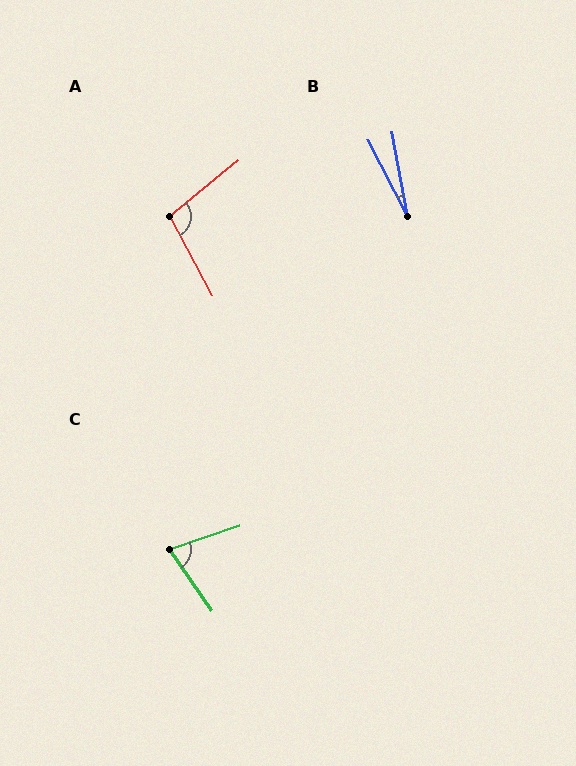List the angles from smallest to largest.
B (16°), C (74°), A (101°).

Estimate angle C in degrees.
Approximately 74 degrees.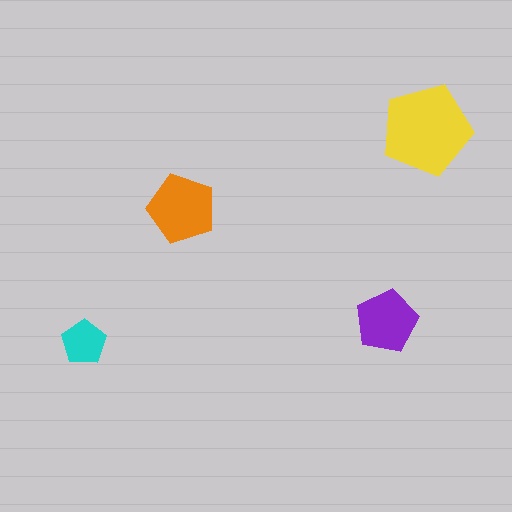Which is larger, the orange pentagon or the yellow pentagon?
The yellow one.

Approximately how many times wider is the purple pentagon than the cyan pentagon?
About 1.5 times wider.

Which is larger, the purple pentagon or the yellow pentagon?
The yellow one.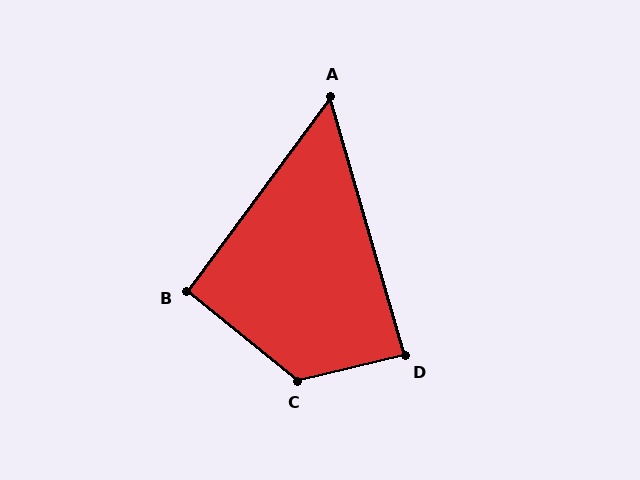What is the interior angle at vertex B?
Approximately 93 degrees (approximately right).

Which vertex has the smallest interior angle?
A, at approximately 53 degrees.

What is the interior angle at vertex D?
Approximately 87 degrees (approximately right).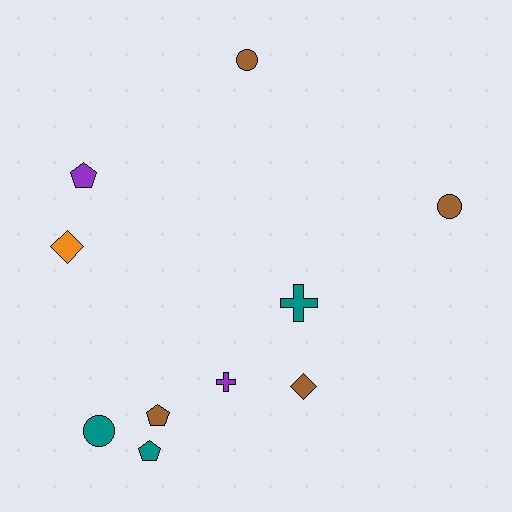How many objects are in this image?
There are 10 objects.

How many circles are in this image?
There are 3 circles.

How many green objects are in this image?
There are no green objects.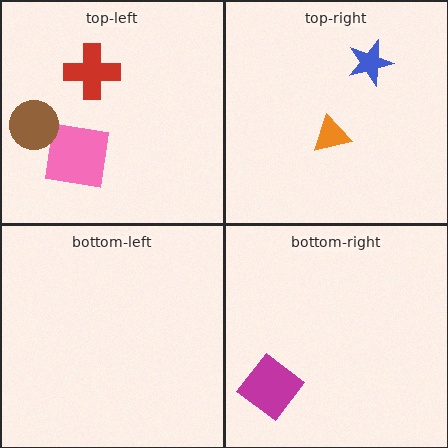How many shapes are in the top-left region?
3.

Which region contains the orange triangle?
The top-right region.